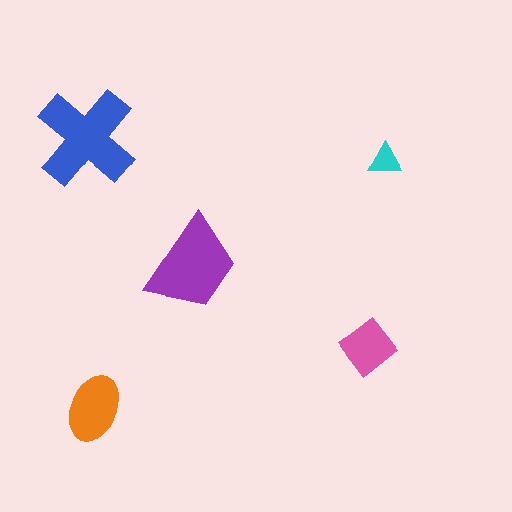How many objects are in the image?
There are 5 objects in the image.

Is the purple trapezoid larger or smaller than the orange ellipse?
Larger.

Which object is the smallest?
The cyan triangle.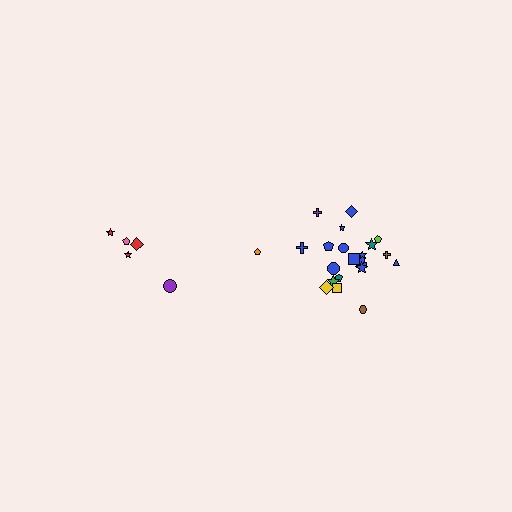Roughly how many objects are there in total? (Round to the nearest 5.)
Roughly 25 objects in total.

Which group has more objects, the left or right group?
The right group.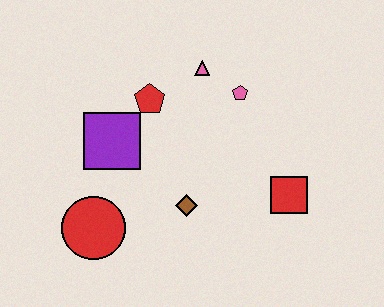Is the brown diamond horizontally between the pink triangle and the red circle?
Yes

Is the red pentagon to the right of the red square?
No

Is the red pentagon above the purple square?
Yes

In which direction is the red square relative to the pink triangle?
The red square is below the pink triangle.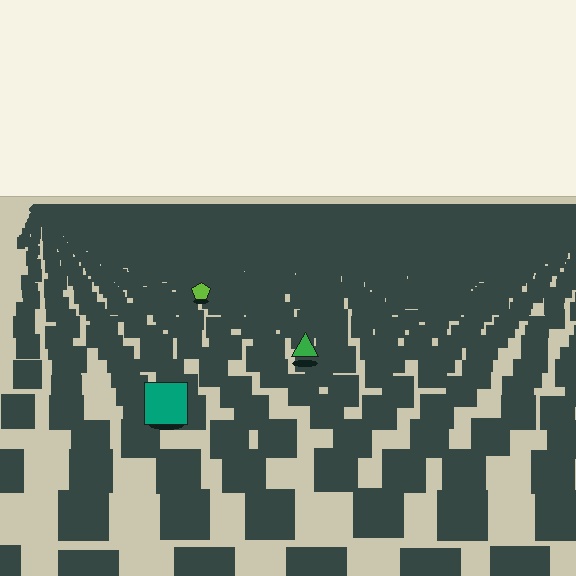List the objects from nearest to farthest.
From nearest to farthest: the teal square, the green triangle, the lime pentagon.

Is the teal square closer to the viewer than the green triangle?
Yes. The teal square is closer — you can tell from the texture gradient: the ground texture is coarser near it.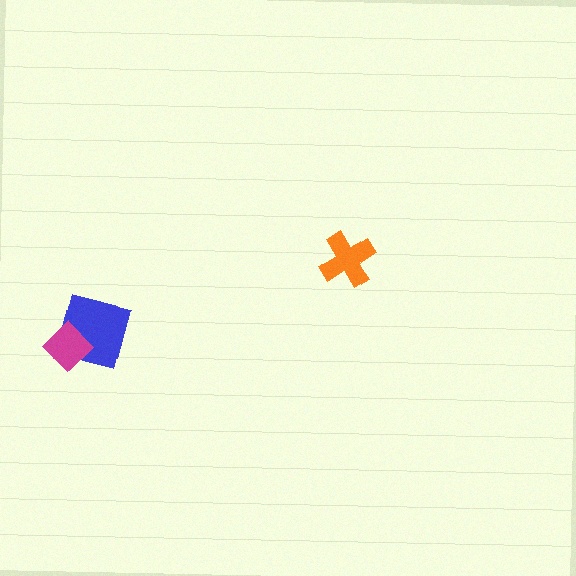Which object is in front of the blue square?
The magenta diamond is in front of the blue square.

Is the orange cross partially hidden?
No, no other shape covers it.